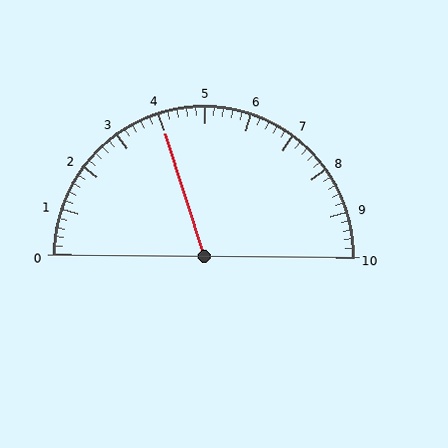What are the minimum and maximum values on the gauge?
The gauge ranges from 0 to 10.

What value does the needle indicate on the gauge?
The needle indicates approximately 4.0.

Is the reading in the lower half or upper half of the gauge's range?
The reading is in the lower half of the range (0 to 10).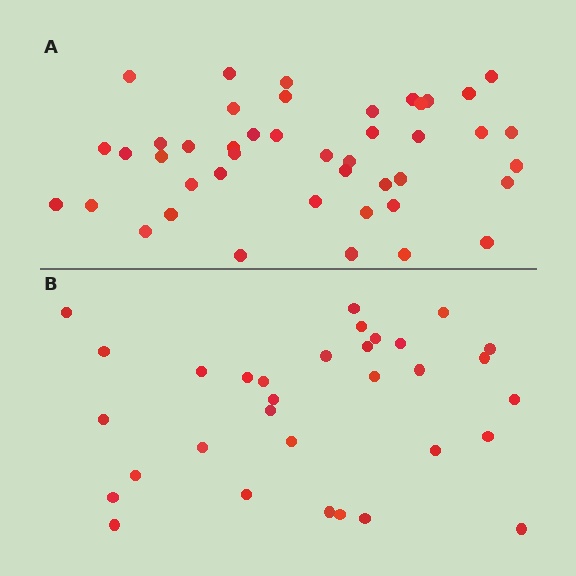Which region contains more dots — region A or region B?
Region A (the top region) has more dots.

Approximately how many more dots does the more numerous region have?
Region A has roughly 12 or so more dots than region B.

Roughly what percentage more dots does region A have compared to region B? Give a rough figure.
About 40% more.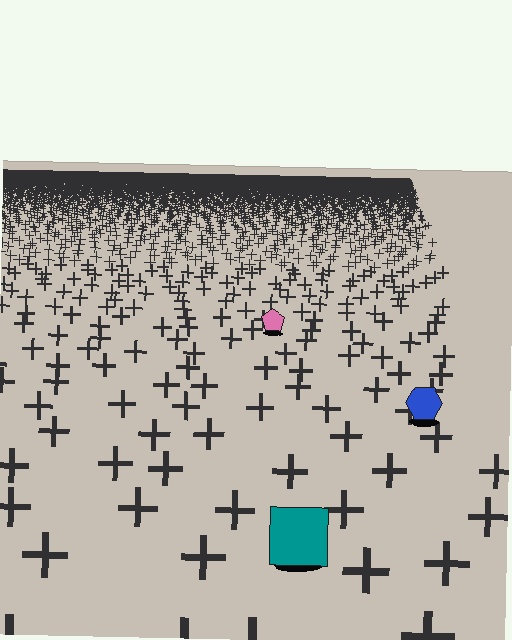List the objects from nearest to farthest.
From nearest to farthest: the teal square, the blue hexagon, the pink pentagon.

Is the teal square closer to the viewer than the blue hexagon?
Yes. The teal square is closer — you can tell from the texture gradient: the ground texture is coarser near it.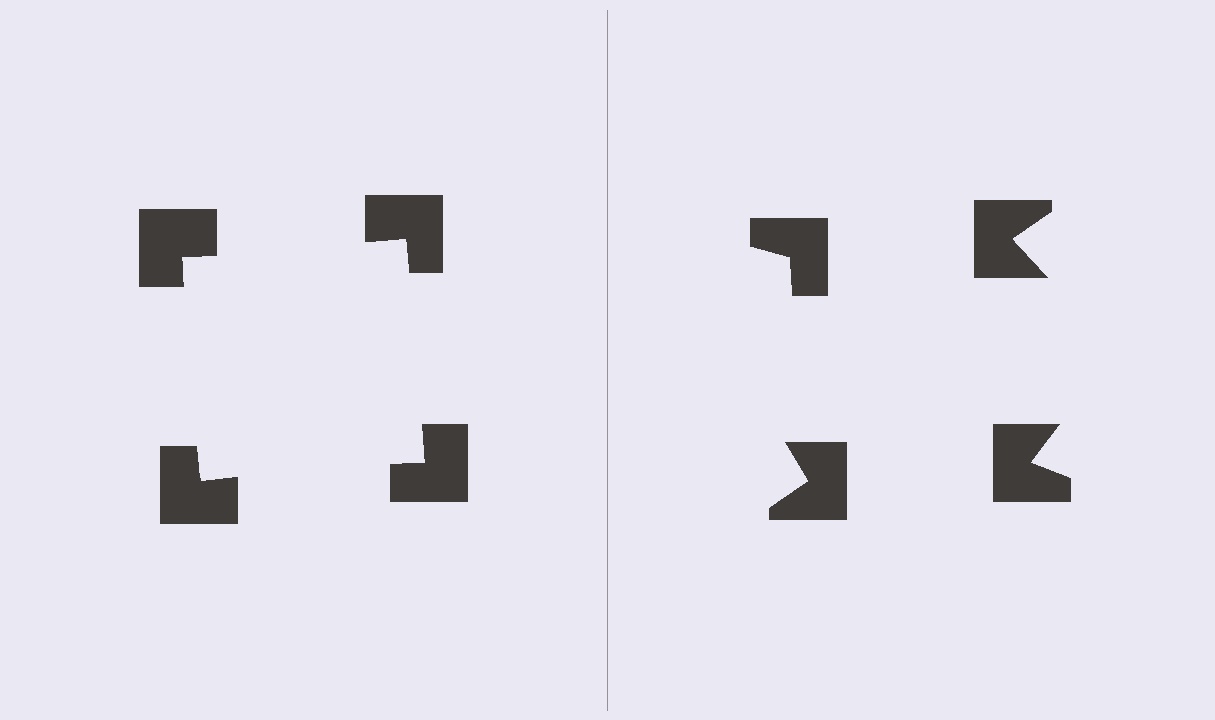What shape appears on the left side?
An illusory square.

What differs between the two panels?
The notched squares are positioned identically on both sides; only the wedge orientations differ. On the left they align to a square; on the right they are misaligned.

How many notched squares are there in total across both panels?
8 — 4 on each side.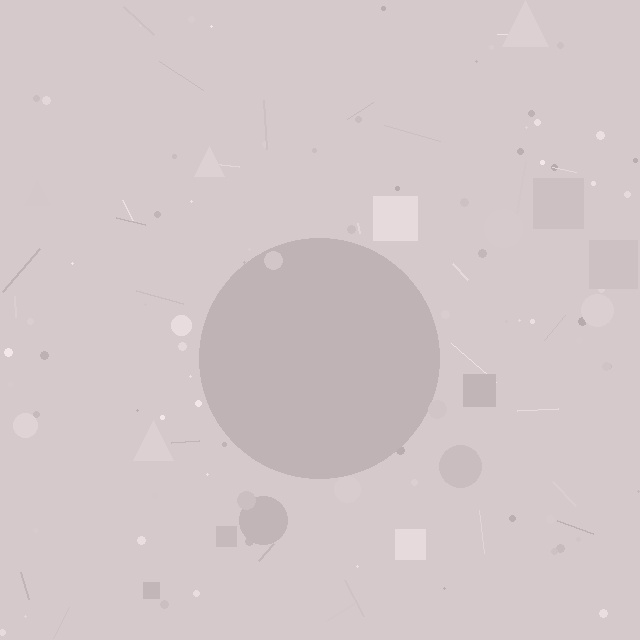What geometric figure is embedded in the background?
A circle is embedded in the background.